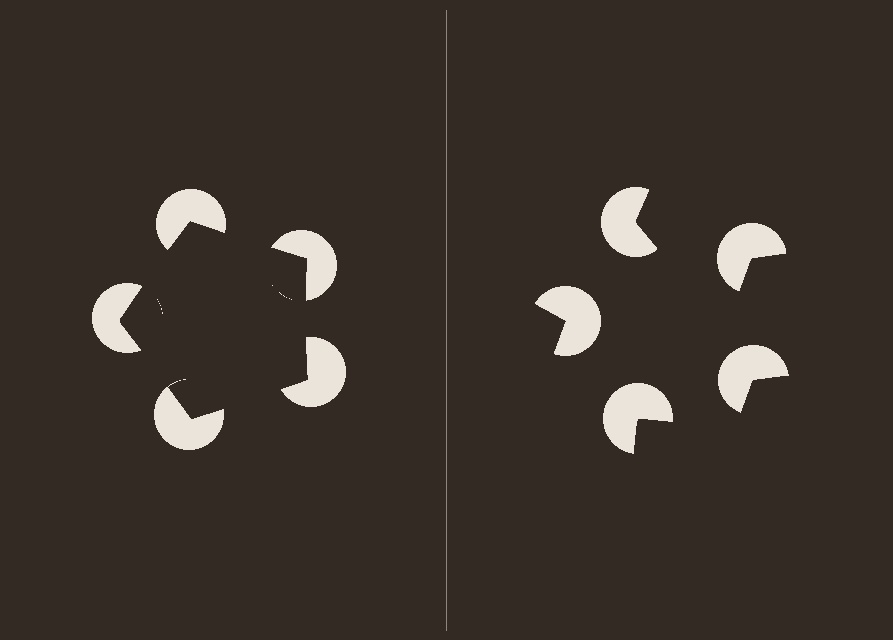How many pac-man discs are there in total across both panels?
10 — 5 on each side.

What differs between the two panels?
The pac-man discs are positioned identically on both sides; only the wedge orientations differ. On the left they align to a pentagon; on the right they are misaligned.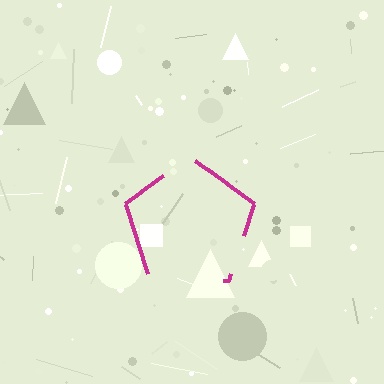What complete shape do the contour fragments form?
The contour fragments form a pentagon.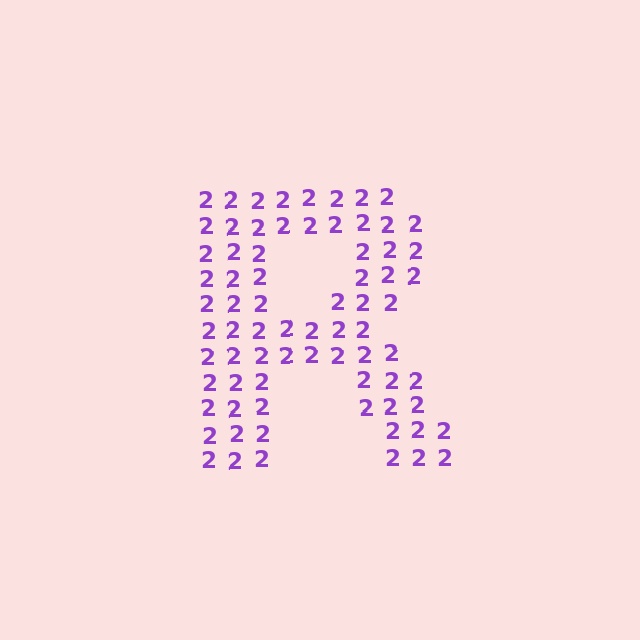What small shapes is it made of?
It is made of small digit 2's.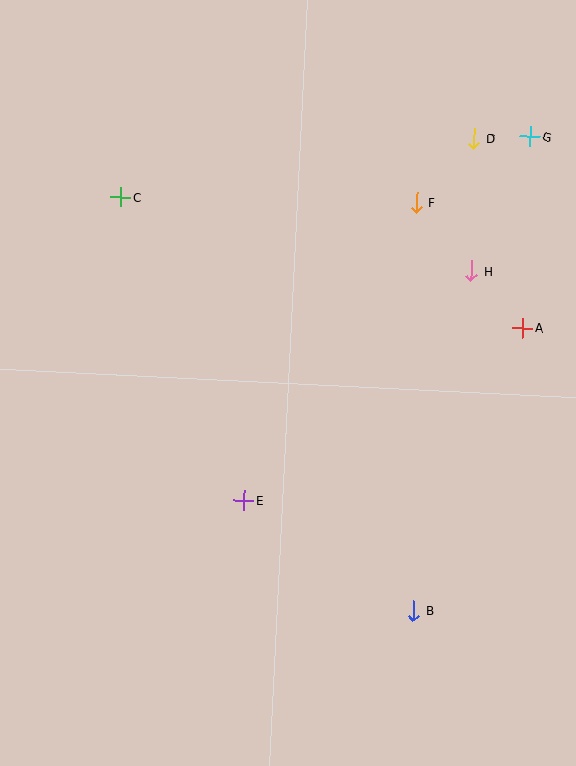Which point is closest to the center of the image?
Point E at (244, 500) is closest to the center.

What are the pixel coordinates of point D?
Point D is at (474, 138).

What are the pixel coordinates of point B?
Point B is at (414, 611).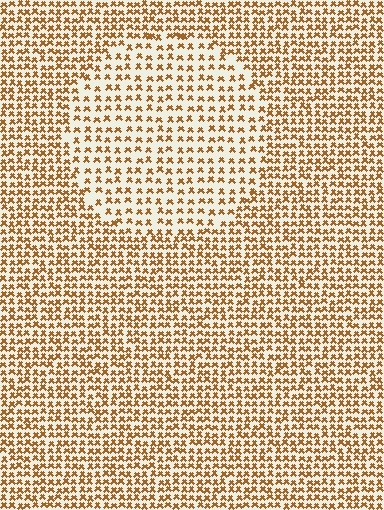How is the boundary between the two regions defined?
The boundary is defined by a change in element density (approximately 1.7x ratio). All elements are the same color, size, and shape.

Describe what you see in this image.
The image contains small brown elements arranged at two different densities. A circle-shaped region is visible where the elements are less densely packed than the surrounding area.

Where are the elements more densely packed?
The elements are more densely packed outside the circle boundary.